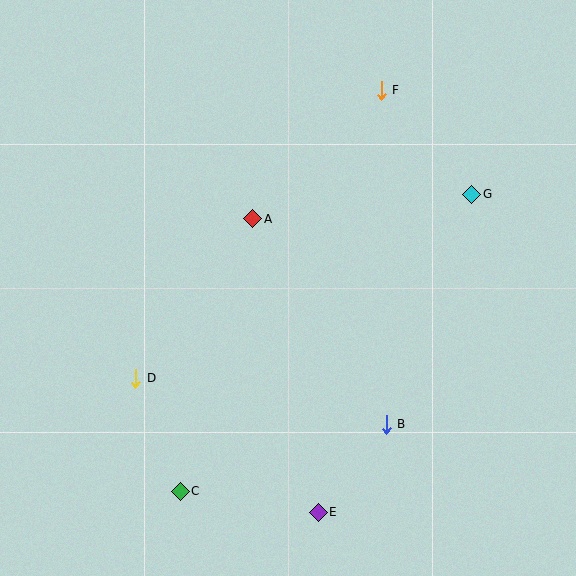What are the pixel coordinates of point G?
Point G is at (472, 194).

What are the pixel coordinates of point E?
Point E is at (318, 512).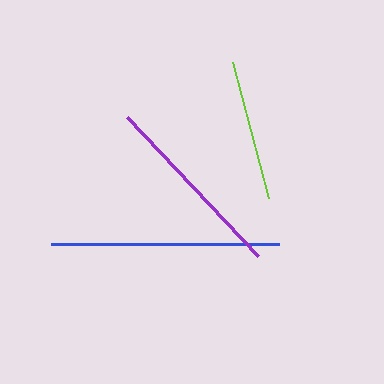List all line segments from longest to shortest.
From longest to shortest: blue, purple, lime.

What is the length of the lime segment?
The lime segment is approximately 141 pixels long.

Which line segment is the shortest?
The lime line is the shortest at approximately 141 pixels.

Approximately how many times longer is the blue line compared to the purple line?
The blue line is approximately 1.2 times the length of the purple line.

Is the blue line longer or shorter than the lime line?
The blue line is longer than the lime line.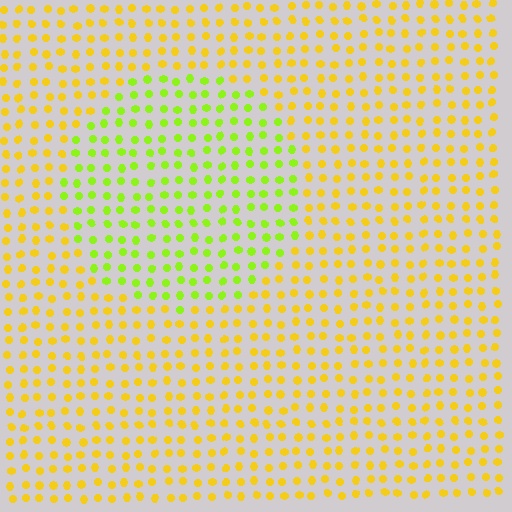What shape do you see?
I see a circle.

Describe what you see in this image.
The image is filled with small yellow elements in a uniform arrangement. A circle-shaped region is visible where the elements are tinted to a slightly different hue, forming a subtle color boundary.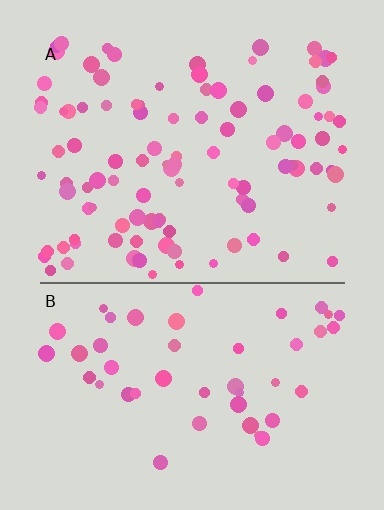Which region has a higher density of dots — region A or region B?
A (the top).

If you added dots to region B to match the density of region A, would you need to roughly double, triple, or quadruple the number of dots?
Approximately double.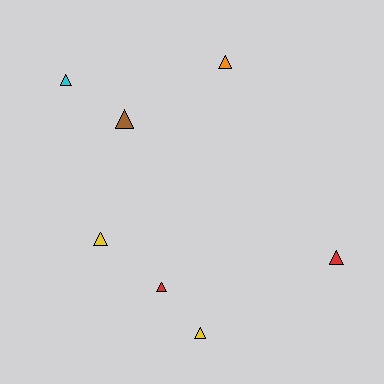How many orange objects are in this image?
There is 1 orange object.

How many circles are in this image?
There are no circles.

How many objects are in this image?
There are 7 objects.